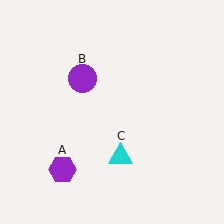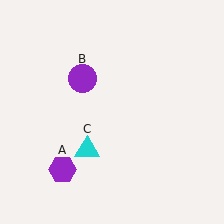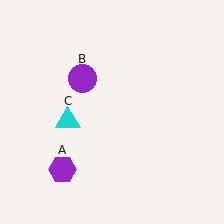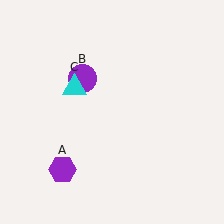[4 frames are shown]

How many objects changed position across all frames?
1 object changed position: cyan triangle (object C).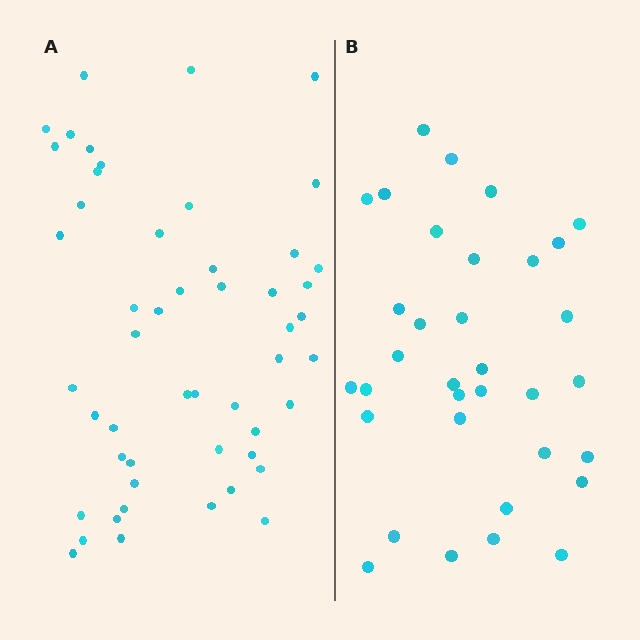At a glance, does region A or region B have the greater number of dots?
Region A (the left region) has more dots.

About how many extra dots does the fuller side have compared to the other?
Region A has approximately 15 more dots than region B.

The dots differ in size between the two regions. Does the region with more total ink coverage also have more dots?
No. Region B has more total ink coverage because its dots are larger, but region A actually contains more individual dots. Total area can be misleading — the number of items is what matters here.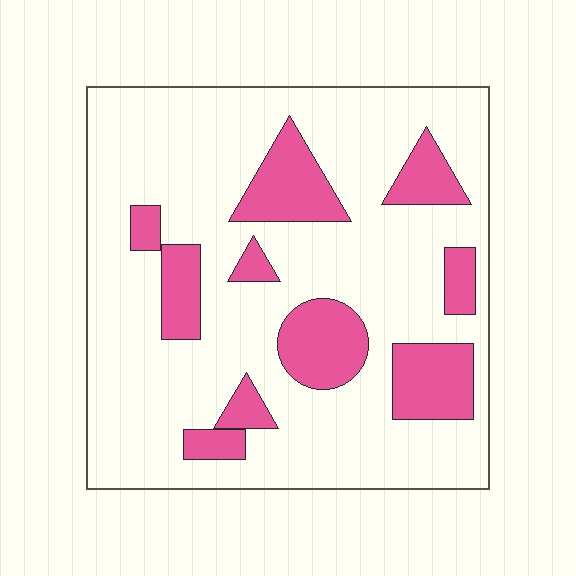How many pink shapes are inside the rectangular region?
10.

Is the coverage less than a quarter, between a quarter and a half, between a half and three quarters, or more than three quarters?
Less than a quarter.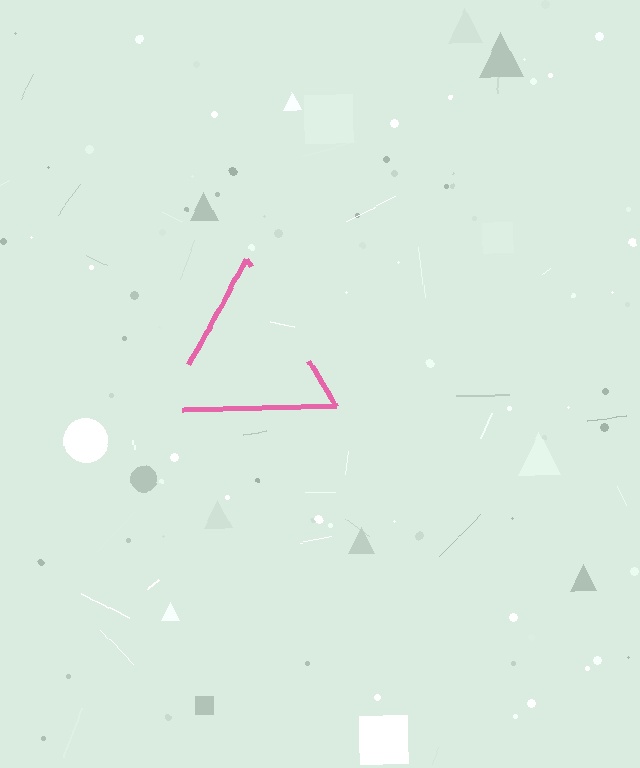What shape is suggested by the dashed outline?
The dashed outline suggests a triangle.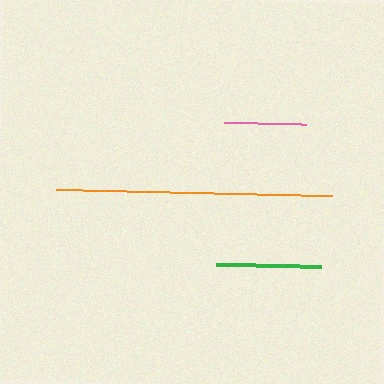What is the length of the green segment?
The green segment is approximately 104 pixels long.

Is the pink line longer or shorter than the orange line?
The orange line is longer than the pink line.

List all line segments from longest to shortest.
From longest to shortest: orange, green, pink.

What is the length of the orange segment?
The orange segment is approximately 276 pixels long.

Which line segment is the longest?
The orange line is the longest at approximately 276 pixels.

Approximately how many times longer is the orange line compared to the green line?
The orange line is approximately 2.6 times the length of the green line.